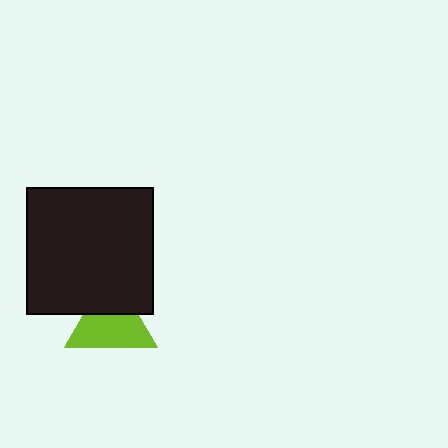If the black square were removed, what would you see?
You would see the complete lime triangle.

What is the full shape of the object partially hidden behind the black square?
The partially hidden object is a lime triangle.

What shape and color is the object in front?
The object in front is a black square.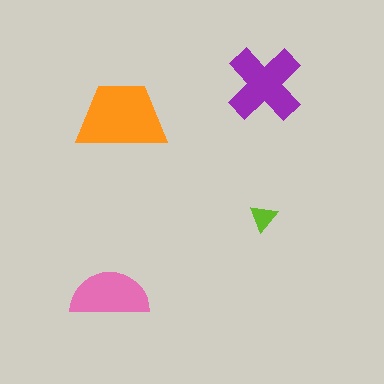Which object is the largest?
The orange trapezoid.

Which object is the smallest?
The lime triangle.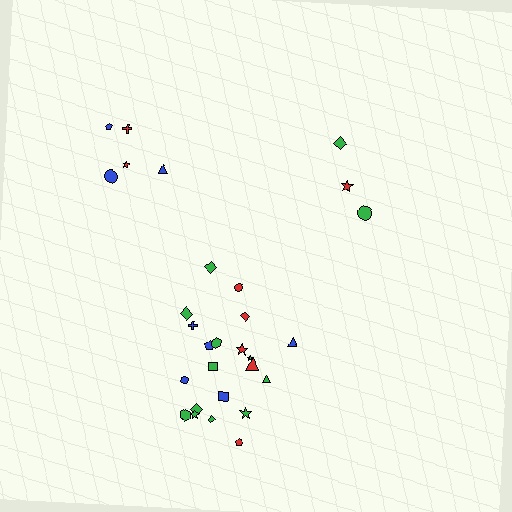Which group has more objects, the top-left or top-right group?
The top-left group.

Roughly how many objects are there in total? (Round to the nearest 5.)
Roughly 30 objects in total.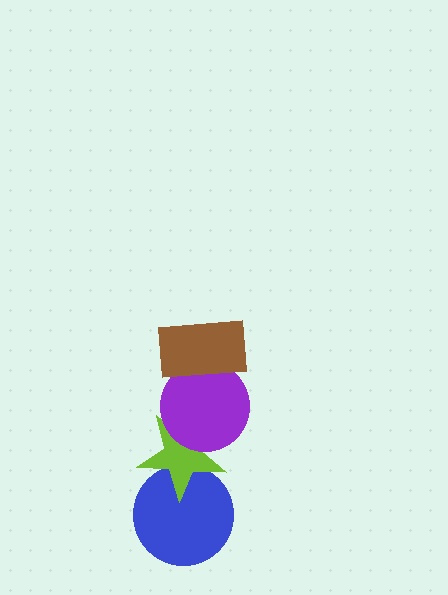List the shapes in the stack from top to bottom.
From top to bottom: the brown rectangle, the purple circle, the lime star, the blue circle.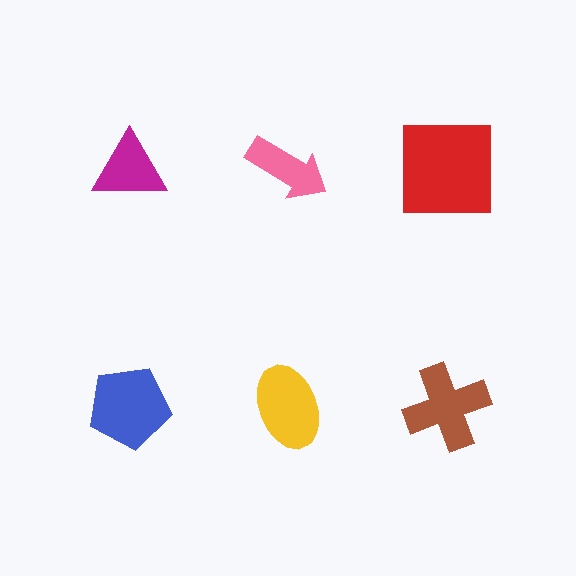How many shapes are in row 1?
3 shapes.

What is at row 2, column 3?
A brown cross.